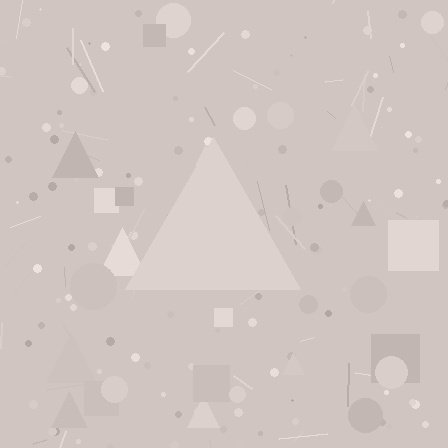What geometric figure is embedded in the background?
A triangle is embedded in the background.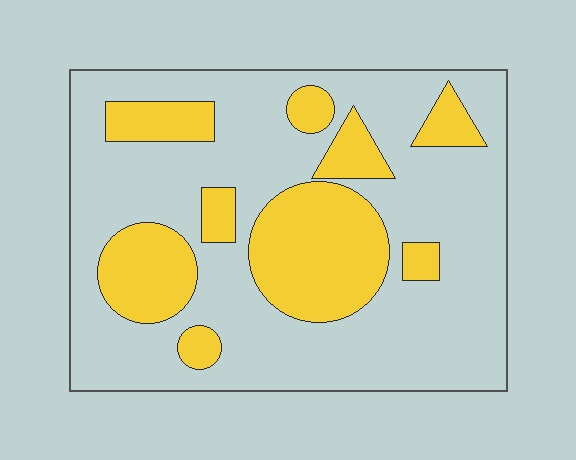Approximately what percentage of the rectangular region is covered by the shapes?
Approximately 30%.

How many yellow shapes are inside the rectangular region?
9.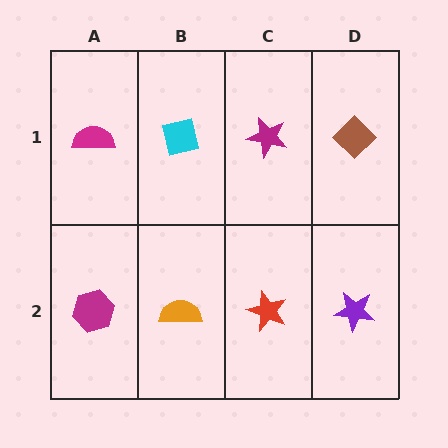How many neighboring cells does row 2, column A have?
2.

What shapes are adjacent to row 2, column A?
A magenta semicircle (row 1, column A), an orange semicircle (row 2, column B).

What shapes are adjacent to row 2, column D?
A brown diamond (row 1, column D), a red star (row 2, column C).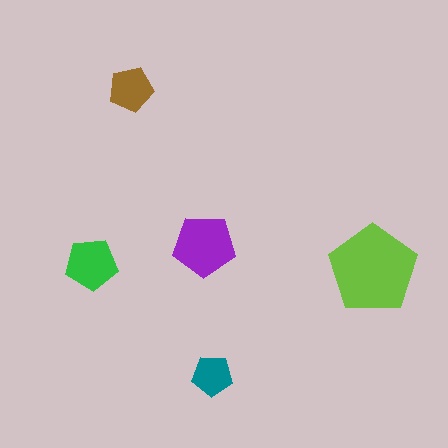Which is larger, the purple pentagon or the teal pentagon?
The purple one.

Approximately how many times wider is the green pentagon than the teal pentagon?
About 1.5 times wider.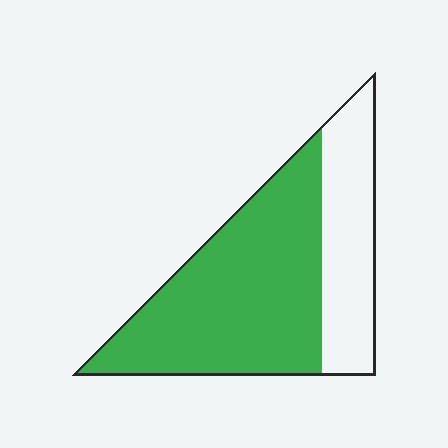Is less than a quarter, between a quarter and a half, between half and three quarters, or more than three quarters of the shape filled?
Between half and three quarters.